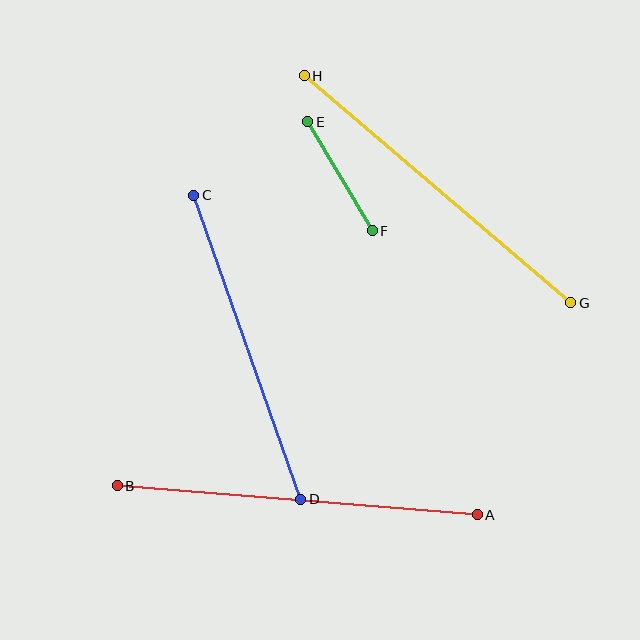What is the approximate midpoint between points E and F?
The midpoint is at approximately (340, 176) pixels.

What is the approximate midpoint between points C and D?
The midpoint is at approximately (247, 347) pixels.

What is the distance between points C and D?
The distance is approximately 322 pixels.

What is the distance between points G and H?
The distance is approximately 350 pixels.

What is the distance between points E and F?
The distance is approximately 127 pixels.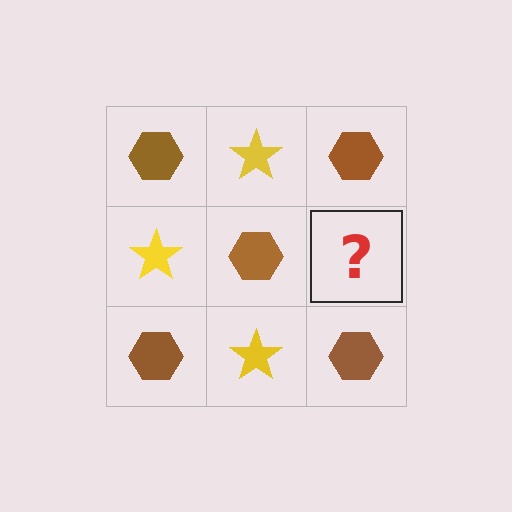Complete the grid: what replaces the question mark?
The question mark should be replaced with a yellow star.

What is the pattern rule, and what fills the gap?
The rule is that it alternates brown hexagon and yellow star in a checkerboard pattern. The gap should be filled with a yellow star.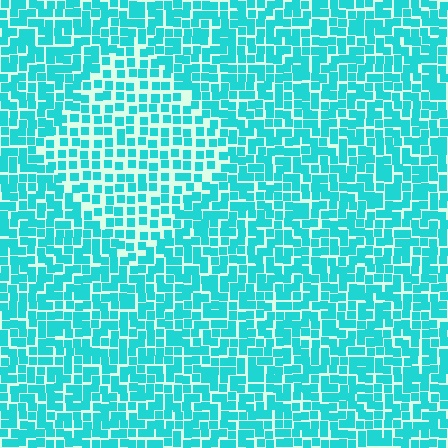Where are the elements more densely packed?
The elements are more densely packed outside the diamond boundary.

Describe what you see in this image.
The image contains small cyan elements arranged at two different densities. A diamond-shaped region is visible where the elements are less densely packed than the surrounding area.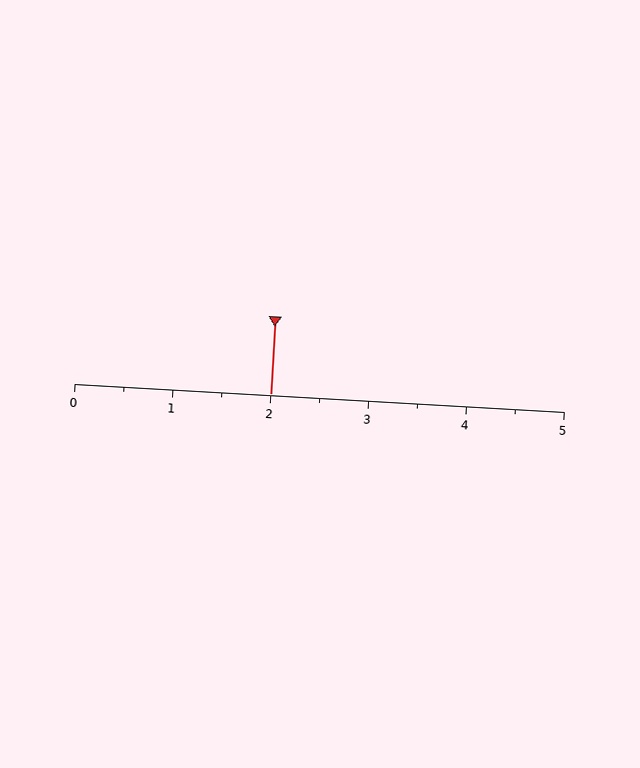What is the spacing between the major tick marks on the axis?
The major ticks are spaced 1 apart.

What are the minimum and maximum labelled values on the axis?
The axis runs from 0 to 5.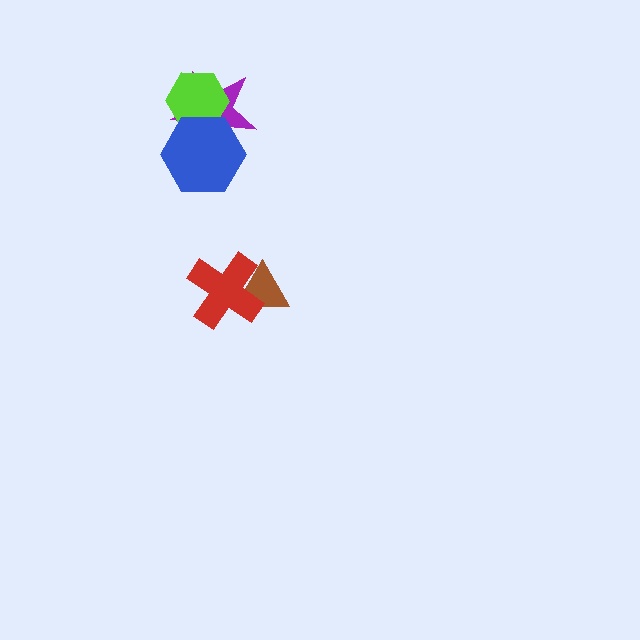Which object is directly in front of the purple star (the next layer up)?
The lime hexagon is directly in front of the purple star.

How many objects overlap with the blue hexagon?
2 objects overlap with the blue hexagon.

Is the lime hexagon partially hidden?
Yes, it is partially covered by another shape.